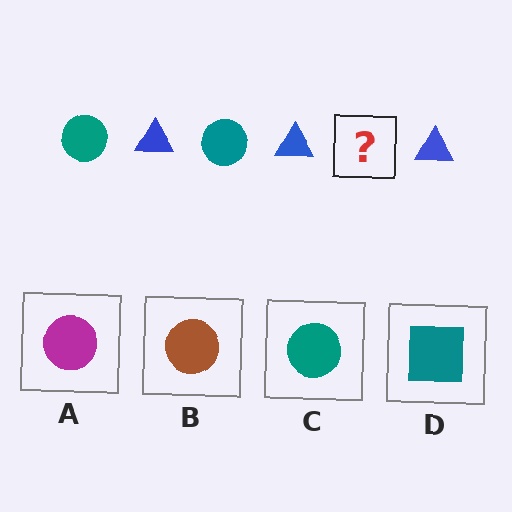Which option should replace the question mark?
Option C.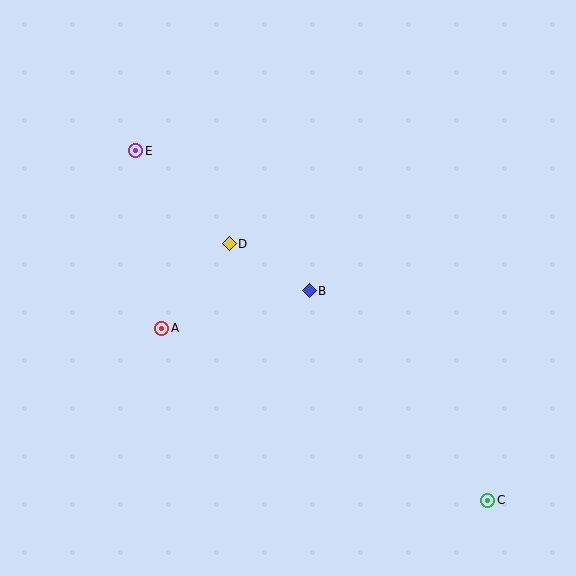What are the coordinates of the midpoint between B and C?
The midpoint between B and C is at (399, 395).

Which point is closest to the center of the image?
Point B at (309, 291) is closest to the center.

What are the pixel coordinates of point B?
Point B is at (309, 291).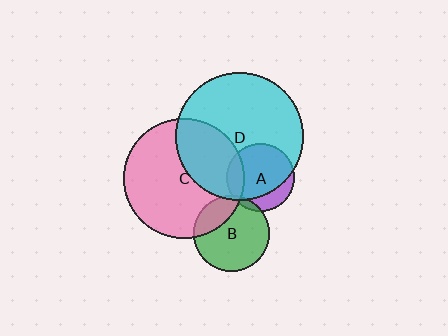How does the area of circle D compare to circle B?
Approximately 2.8 times.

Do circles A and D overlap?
Yes.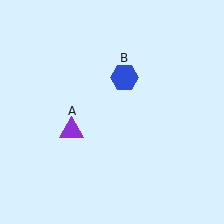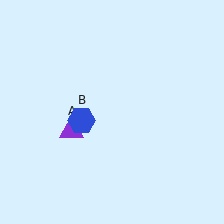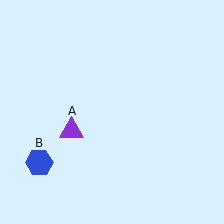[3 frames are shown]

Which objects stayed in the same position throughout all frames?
Purple triangle (object A) remained stationary.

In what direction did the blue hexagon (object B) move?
The blue hexagon (object B) moved down and to the left.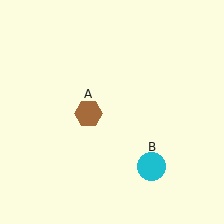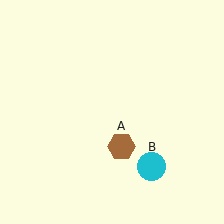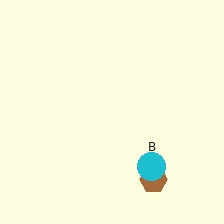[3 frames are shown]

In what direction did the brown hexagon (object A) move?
The brown hexagon (object A) moved down and to the right.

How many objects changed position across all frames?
1 object changed position: brown hexagon (object A).